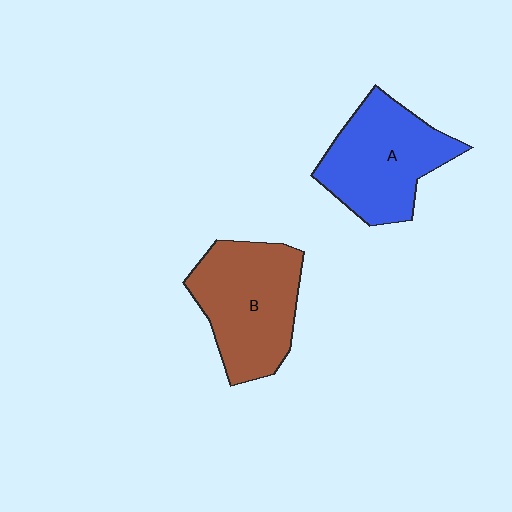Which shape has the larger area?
Shape B (brown).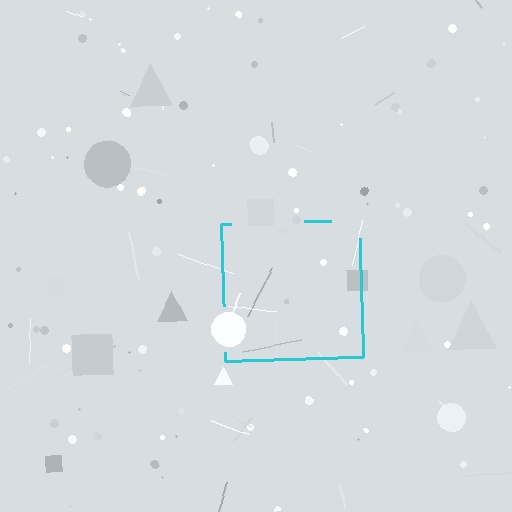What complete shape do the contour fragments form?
The contour fragments form a square.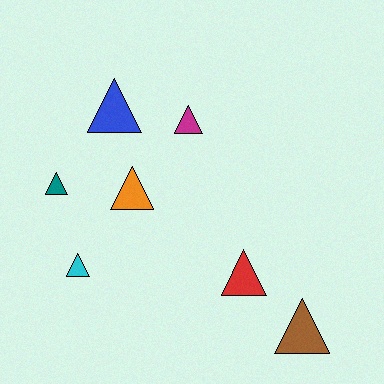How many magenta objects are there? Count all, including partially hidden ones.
There is 1 magenta object.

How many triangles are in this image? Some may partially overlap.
There are 7 triangles.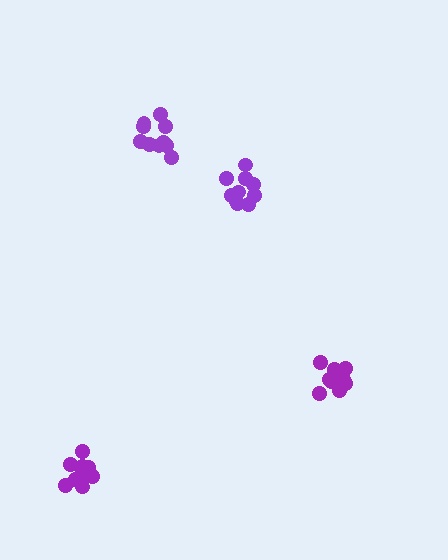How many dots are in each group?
Group 1: 10 dots, Group 2: 11 dots, Group 3: 10 dots, Group 4: 10 dots (41 total).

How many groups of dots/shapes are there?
There are 4 groups.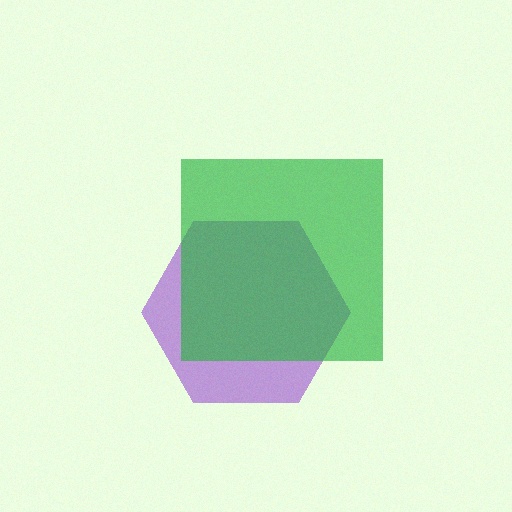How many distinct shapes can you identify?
There are 2 distinct shapes: a purple hexagon, a green square.